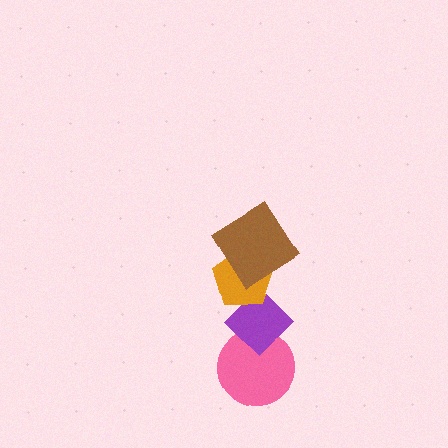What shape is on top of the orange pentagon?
The brown diamond is on top of the orange pentagon.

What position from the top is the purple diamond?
The purple diamond is 3rd from the top.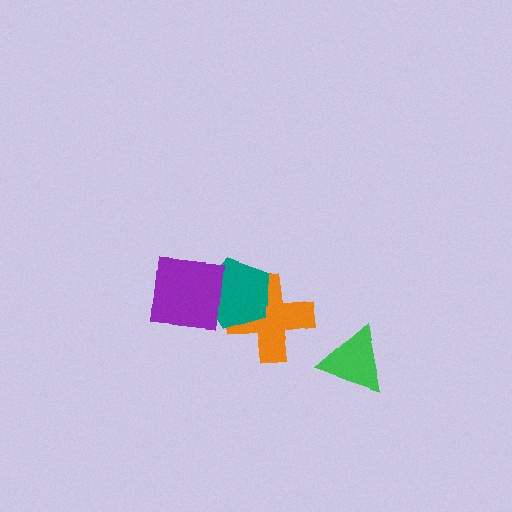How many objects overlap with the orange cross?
1 object overlaps with the orange cross.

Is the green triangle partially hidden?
No, no other shape covers it.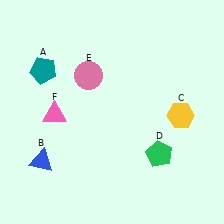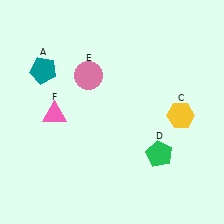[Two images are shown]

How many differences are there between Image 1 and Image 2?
There is 1 difference between the two images.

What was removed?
The blue triangle (B) was removed in Image 2.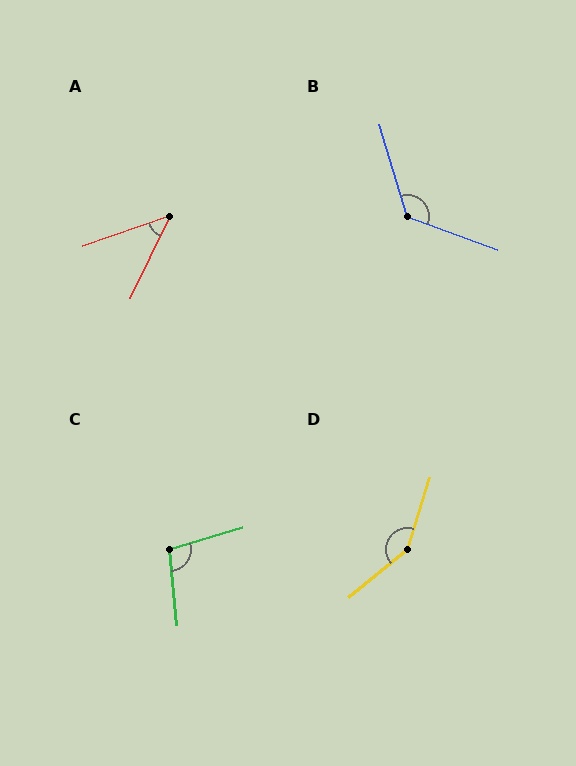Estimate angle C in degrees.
Approximately 101 degrees.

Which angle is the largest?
D, at approximately 147 degrees.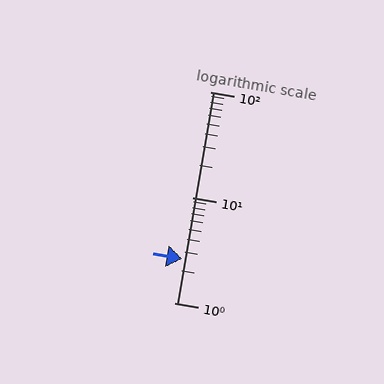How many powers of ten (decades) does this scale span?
The scale spans 2 decades, from 1 to 100.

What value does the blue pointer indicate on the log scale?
The pointer indicates approximately 2.6.